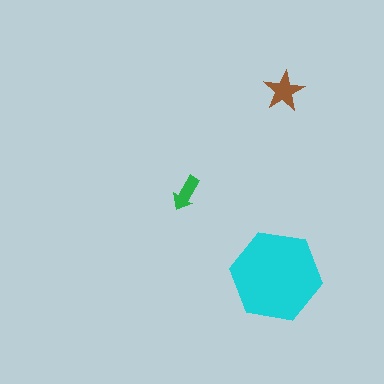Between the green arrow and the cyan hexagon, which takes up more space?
The cyan hexagon.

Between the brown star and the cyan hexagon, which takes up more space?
The cyan hexagon.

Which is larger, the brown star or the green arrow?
The brown star.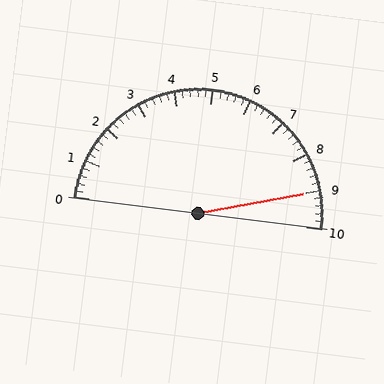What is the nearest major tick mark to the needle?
The nearest major tick mark is 9.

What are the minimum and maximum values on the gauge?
The gauge ranges from 0 to 10.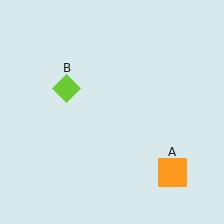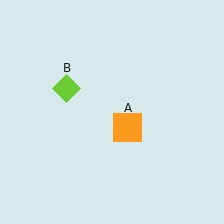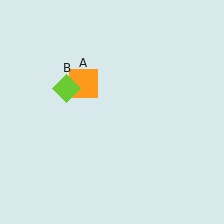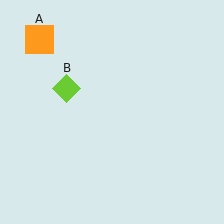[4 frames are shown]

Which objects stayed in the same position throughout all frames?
Lime diamond (object B) remained stationary.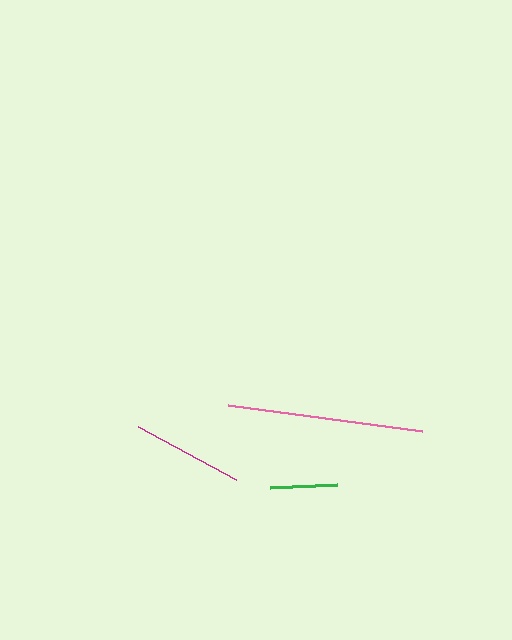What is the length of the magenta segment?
The magenta segment is approximately 112 pixels long.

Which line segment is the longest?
The pink line is the longest at approximately 196 pixels.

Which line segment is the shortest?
The green line is the shortest at approximately 67 pixels.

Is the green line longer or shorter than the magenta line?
The magenta line is longer than the green line.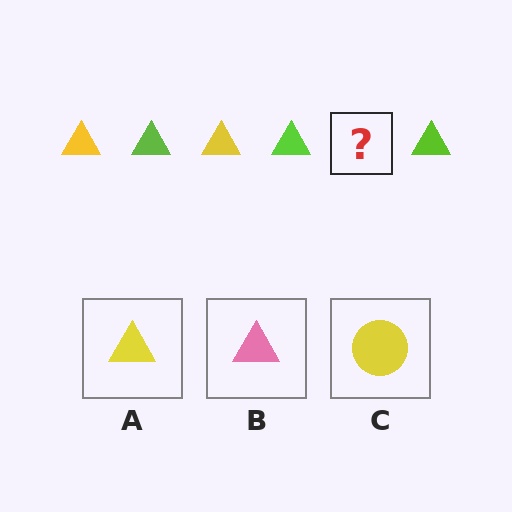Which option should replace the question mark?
Option A.